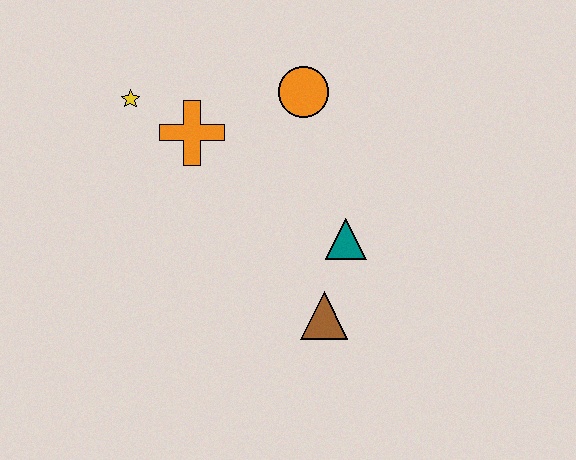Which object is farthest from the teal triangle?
The yellow star is farthest from the teal triangle.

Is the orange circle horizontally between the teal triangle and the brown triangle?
No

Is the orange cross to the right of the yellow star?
Yes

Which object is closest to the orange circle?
The orange cross is closest to the orange circle.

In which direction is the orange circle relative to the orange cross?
The orange circle is to the right of the orange cross.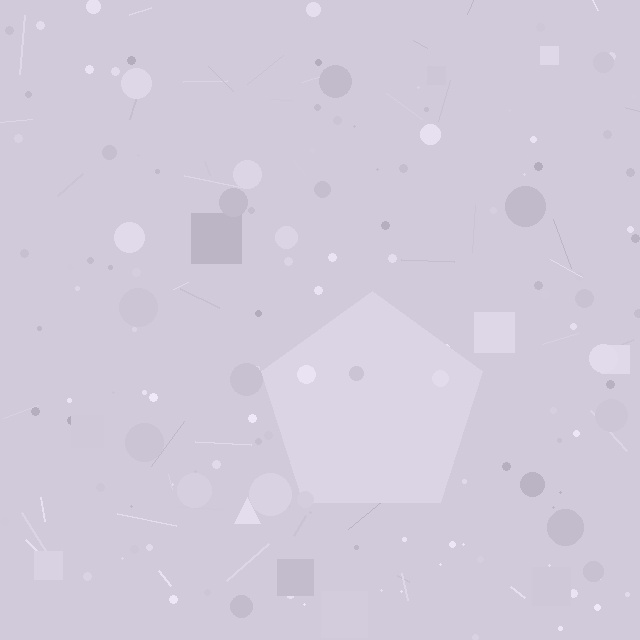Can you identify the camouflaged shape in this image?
The camouflaged shape is a pentagon.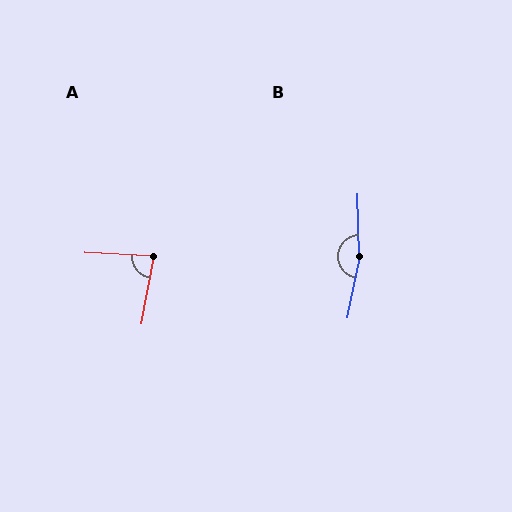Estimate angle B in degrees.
Approximately 167 degrees.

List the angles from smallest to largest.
A (82°), B (167°).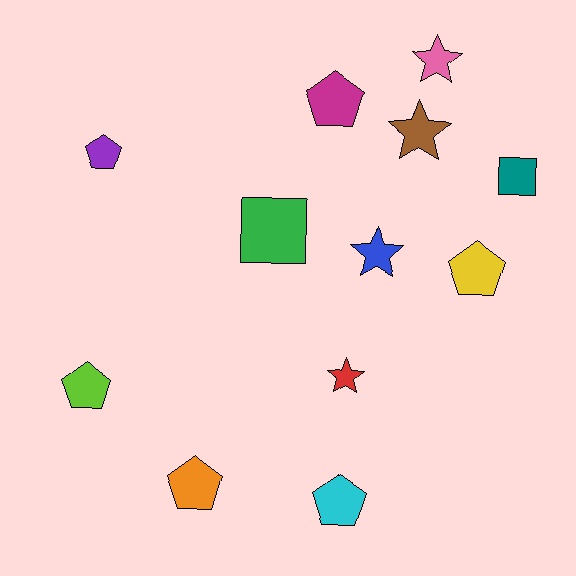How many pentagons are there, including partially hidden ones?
There are 6 pentagons.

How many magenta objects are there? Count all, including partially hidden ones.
There is 1 magenta object.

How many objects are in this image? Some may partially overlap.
There are 12 objects.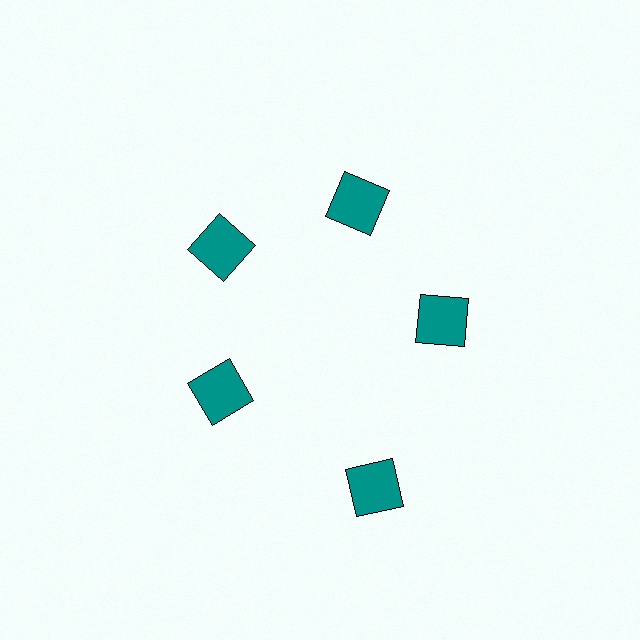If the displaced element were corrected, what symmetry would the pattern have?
It would have 5-fold rotational symmetry — the pattern would map onto itself every 72 degrees.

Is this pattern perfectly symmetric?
No. The 5 teal squares are arranged in a ring, but one element near the 5 o'clock position is pushed outward from the center, breaking the 5-fold rotational symmetry.